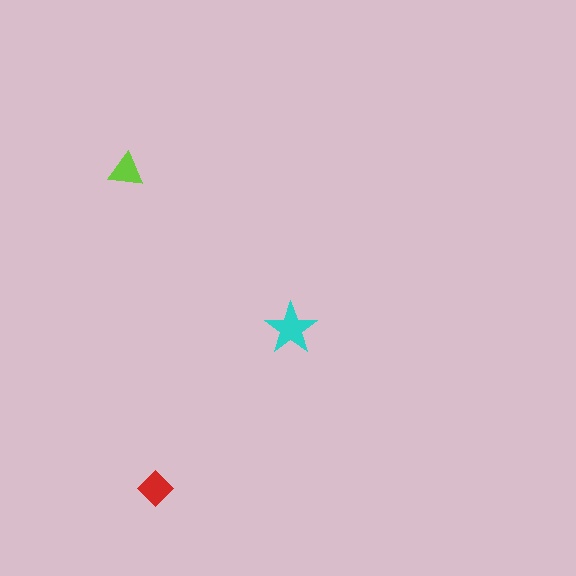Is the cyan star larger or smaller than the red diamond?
Larger.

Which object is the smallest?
The lime triangle.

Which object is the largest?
The cyan star.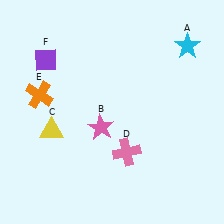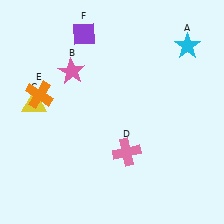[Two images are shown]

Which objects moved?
The objects that moved are: the pink star (B), the yellow triangle (C), the purple diamond (F).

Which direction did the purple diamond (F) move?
The purple diamond (F) moved right.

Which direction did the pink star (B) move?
The pink star (B) moved up.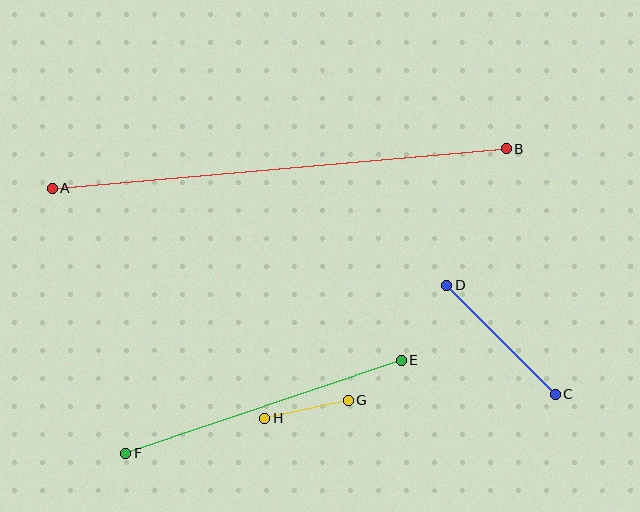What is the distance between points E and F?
The distance is approximately 290 pixels.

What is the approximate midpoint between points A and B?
The midpoint is at approximately (279, 169) pixels.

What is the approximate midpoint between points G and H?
The midpoint is at approximately (307, 409) pixels.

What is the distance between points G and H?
The distance is approximately 85 pixels.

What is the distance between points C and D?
The distance is approximately 154 pixels.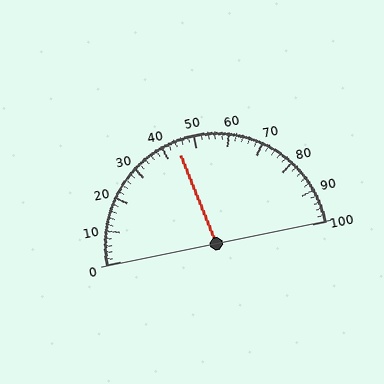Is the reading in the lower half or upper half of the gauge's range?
The reading is in the lower half of the range (0 to 100).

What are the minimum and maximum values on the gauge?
The gauge ranges from 0 to 100.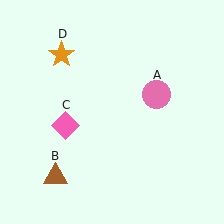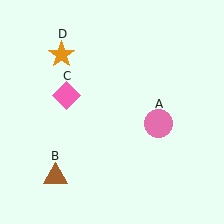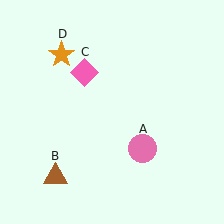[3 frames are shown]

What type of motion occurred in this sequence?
The pink circle (object A), pink diamond (object C) rotated clockwise around the center of the scene.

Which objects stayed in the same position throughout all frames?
Brown triangle (object B) and orange star (object D) remained stationary.